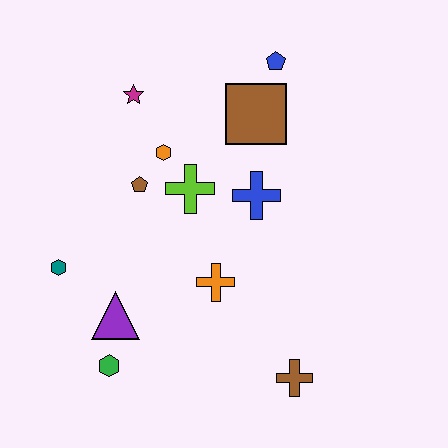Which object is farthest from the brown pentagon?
The brown cross is farthest from the brown pentagon.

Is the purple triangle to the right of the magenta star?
No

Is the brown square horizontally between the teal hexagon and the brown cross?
Yes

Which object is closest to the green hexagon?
The purple triangle is closest to the green hexagon.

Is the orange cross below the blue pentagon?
Yes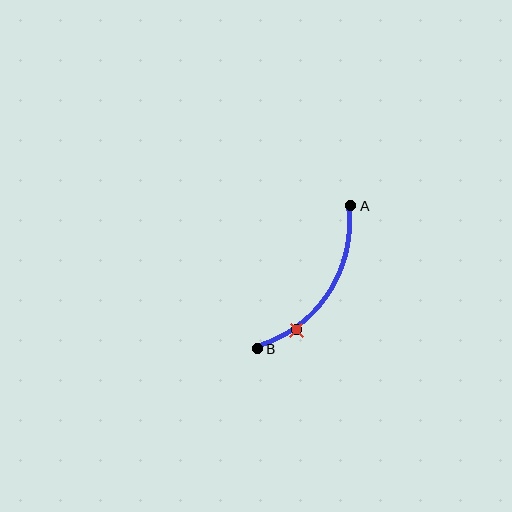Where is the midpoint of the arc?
The arc midpoint is the point on the curve farthest from the straight line joining A and B. It sits to the right of that line.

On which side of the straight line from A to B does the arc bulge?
The arc bulges to the right of the straight line connecting A and B.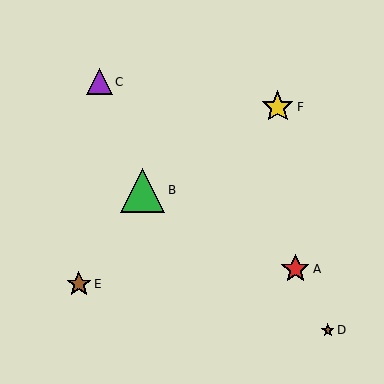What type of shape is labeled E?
Shape E is a brown star.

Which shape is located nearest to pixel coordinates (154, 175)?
The green triangle (labeled B) at (142, 190) is nearest to that location.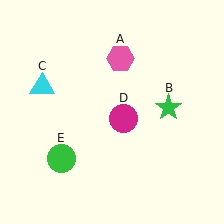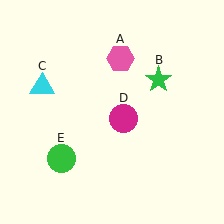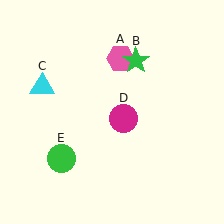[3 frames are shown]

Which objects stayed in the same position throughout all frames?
Pink hexagon (object A) and cyan triangle (object C) and magenta circle (object D) and green circle (object E) remained stationary.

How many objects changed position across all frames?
1 object changed position: green star (object B).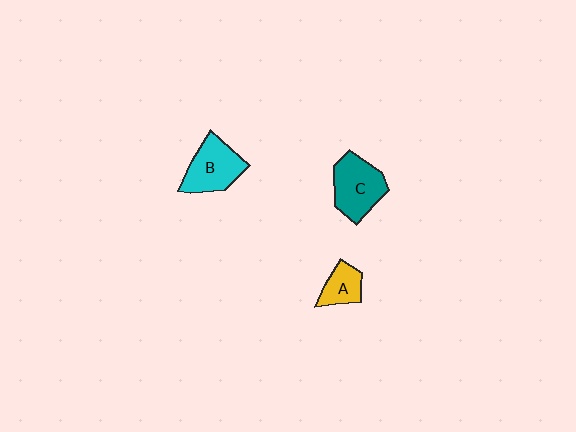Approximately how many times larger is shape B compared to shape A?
Approximately 1.8 times.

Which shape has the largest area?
Shape C (teal).